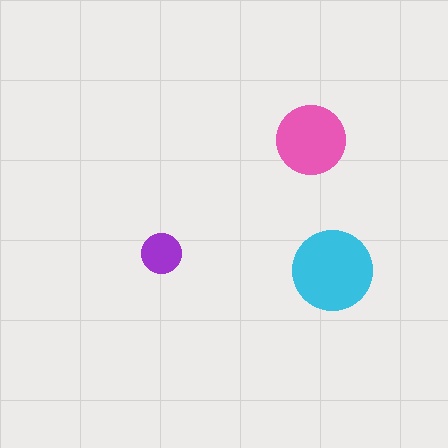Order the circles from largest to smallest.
the cyan one, the pink one, the purple one.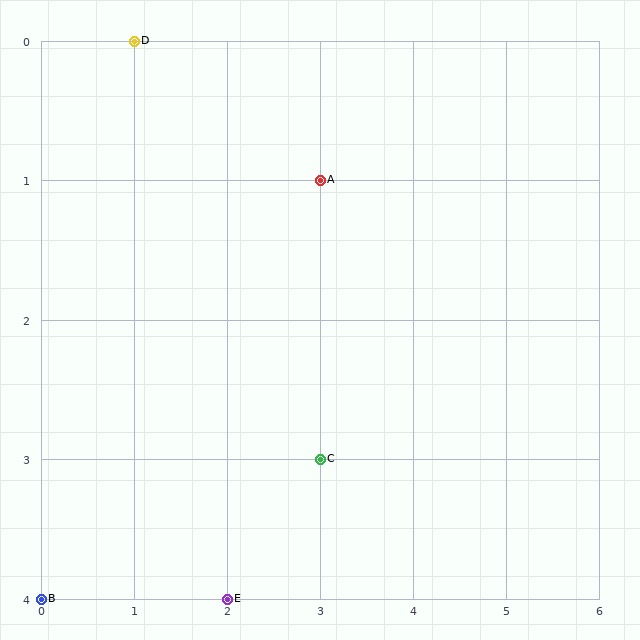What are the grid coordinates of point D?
Point D is at grid coordinates (1, 0).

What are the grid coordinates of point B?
Point B is at grid coordinates (0, 4).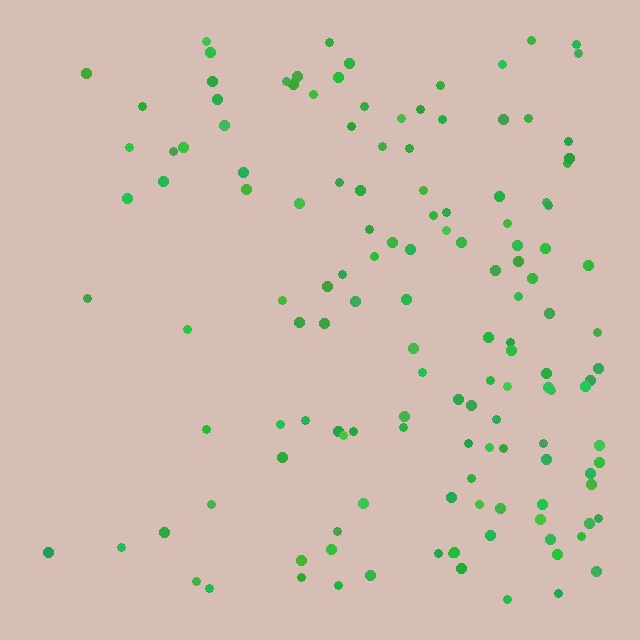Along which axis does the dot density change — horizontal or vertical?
Horizontal.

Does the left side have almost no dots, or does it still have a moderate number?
Still a moderate number, just noticeably fewer than the right.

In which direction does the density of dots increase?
From left to right, with the right side densest.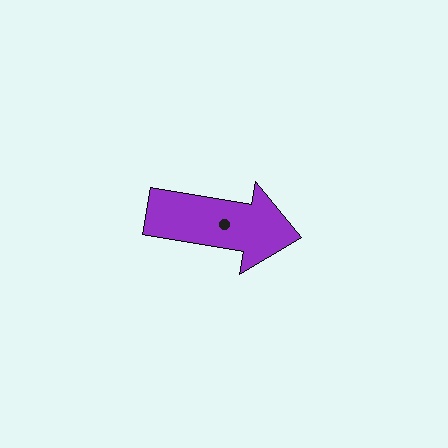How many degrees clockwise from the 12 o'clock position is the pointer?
Approximately 99 degrees.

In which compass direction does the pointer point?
East.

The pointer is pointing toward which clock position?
Roughly 3 o'clock.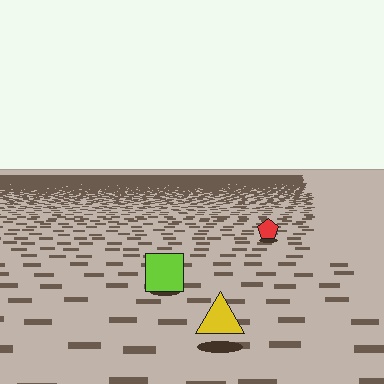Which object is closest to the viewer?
The yellow triangle is closest. The texture marks near it are larger and more spread out.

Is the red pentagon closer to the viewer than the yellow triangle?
No. The yellow triangle is closer — you can tell from the texture gradient: the ground texture is coarser near it.